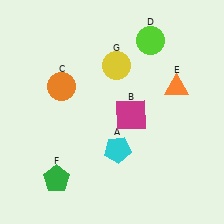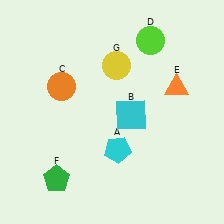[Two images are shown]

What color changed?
The square (B) changed from magenta in Image 1 to cyan in Image 2.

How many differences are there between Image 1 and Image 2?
There is 1 difference between the two images.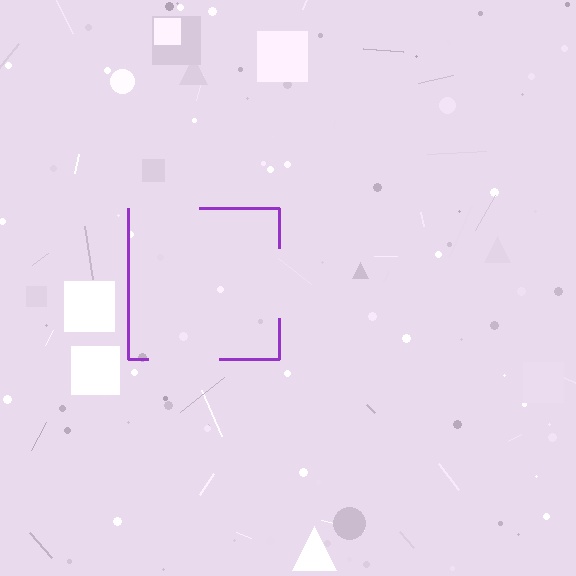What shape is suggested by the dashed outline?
The dashed outline suggests a square.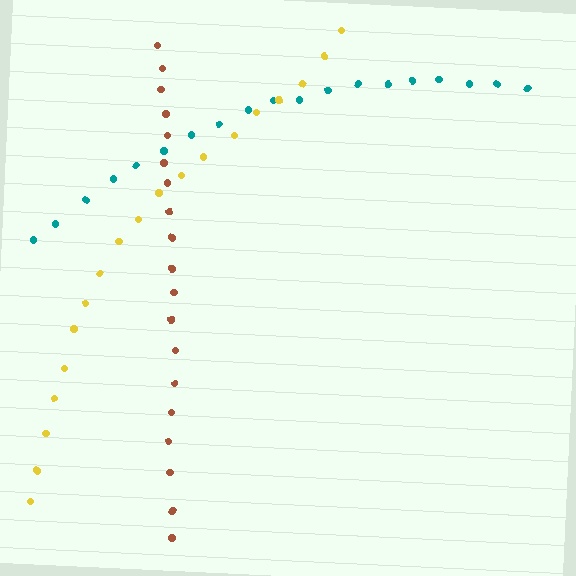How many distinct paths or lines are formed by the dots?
There are 3 distinct paths.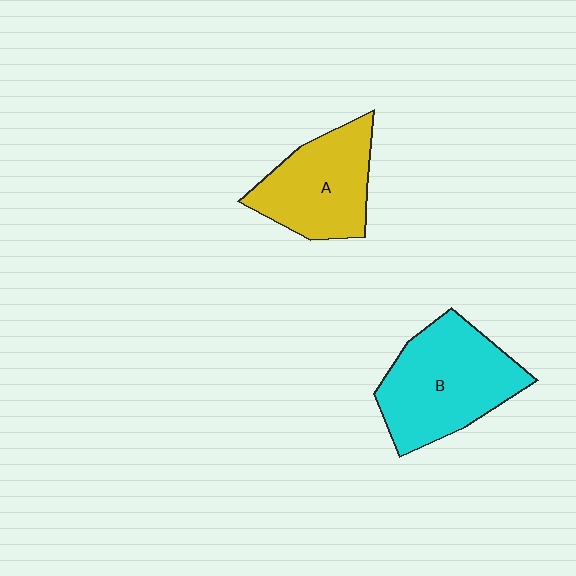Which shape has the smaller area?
Shape A (yellow).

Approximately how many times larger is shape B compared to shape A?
Approximately 1.3 times.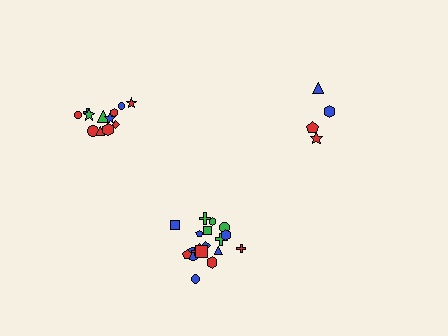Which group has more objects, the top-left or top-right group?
The top-left group.